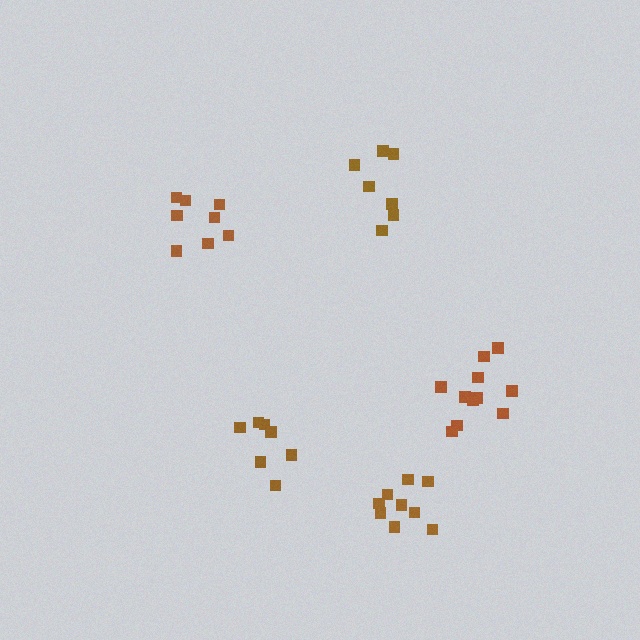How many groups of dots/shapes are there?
There are 5 groups.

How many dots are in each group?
Group 1: 9 dots, Group 2: 7 dots, Group 3: 7 dots, Group 4: 8 dots, Group 5: 11 dots (42 total).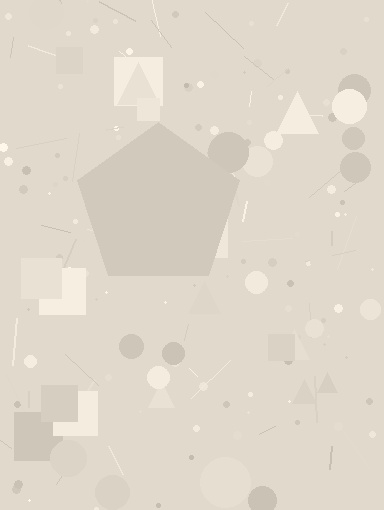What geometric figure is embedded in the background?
A pentagon is embedded in the background.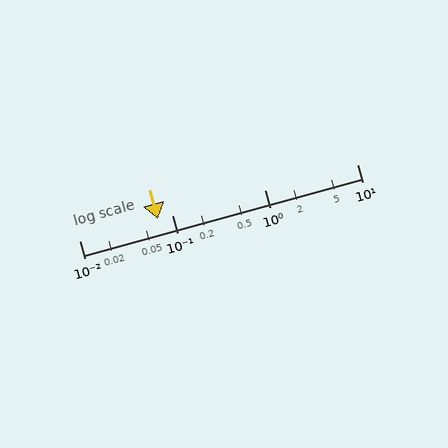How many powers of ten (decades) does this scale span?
The scale spans 3 decades, from 0.01 to 10.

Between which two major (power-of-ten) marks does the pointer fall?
The pointer is between 0.01 and 0.1.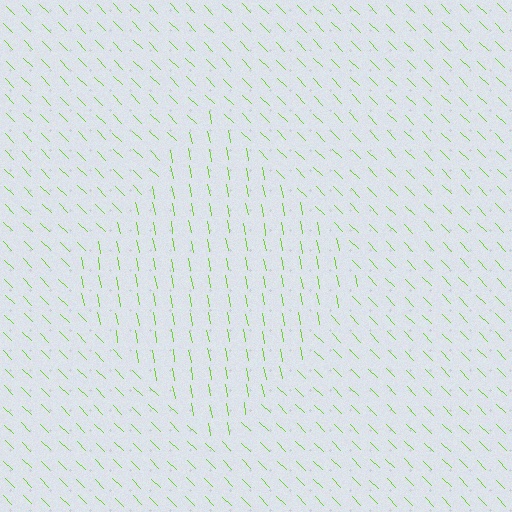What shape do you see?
I see a diamond.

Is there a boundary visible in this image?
Yes, there is a texture boundary formed by a change in line orientation.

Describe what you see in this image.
The image is filled with small lime line segments. A diamond region in the image has lines oriented differently from the surrounding lines, creating a visible texture boundary.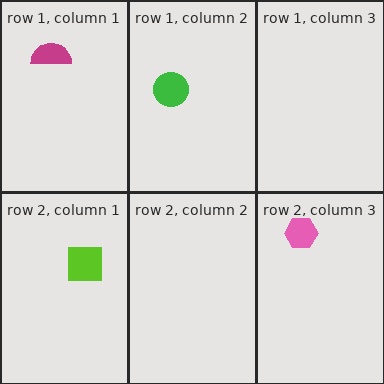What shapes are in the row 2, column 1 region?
The lime square.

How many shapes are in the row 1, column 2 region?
1.